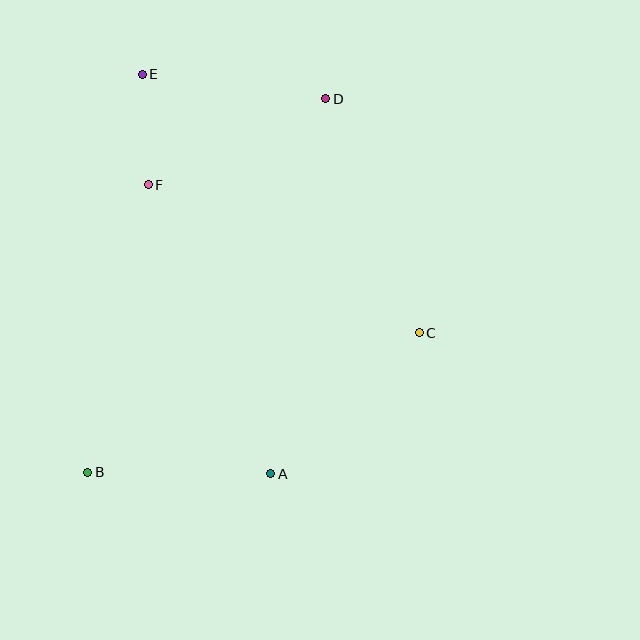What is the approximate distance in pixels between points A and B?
The distance between A and B is approximately 183 pixels.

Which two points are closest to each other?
Points E and F are closest to each other.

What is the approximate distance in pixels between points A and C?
The distance between A and C is approximately 205 pixels.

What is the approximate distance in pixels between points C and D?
The distance between C and D is approximately 252 pixels.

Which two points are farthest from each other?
Points B and D are farthest from each other.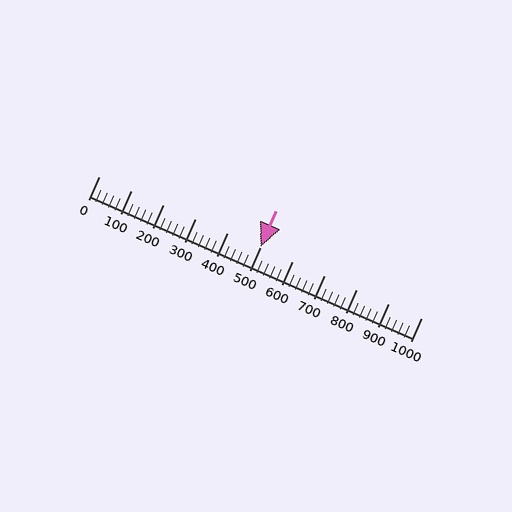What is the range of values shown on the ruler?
The ruler shows values from 0 to 1000.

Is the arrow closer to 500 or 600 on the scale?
The arrow is closer to 500.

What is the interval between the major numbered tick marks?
The major tick marks are spaced 100 units apart.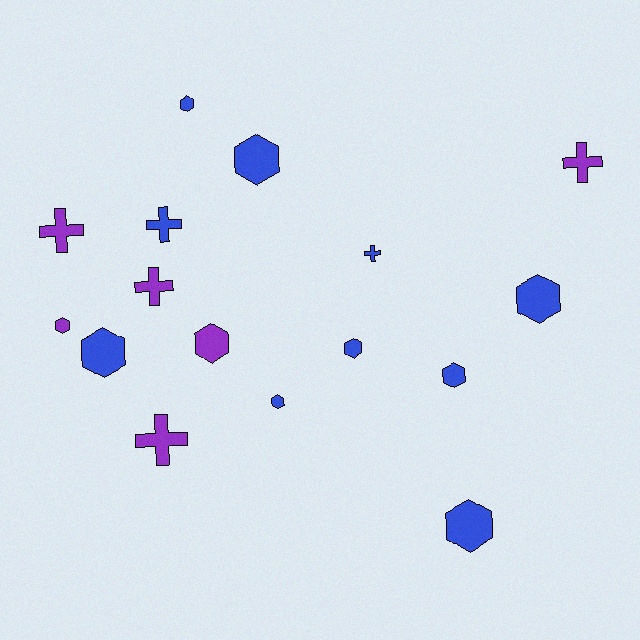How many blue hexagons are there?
There are 8 blue hexagons.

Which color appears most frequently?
Blue, with 10 objects.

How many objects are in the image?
There are 16 objects.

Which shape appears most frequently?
Hexagon, with 10 objects.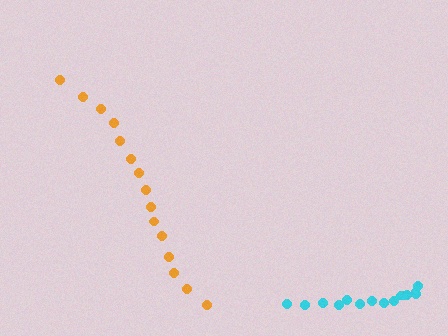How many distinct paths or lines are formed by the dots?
There are 2 distinct paths.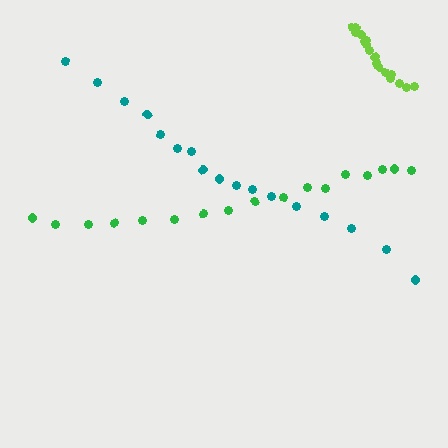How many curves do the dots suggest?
There are 3 distinct paths.